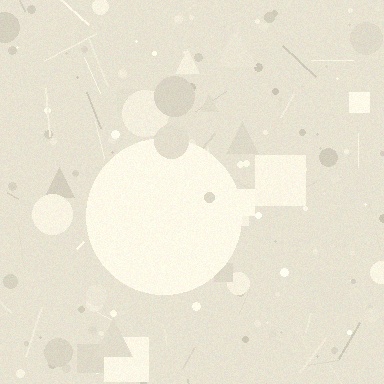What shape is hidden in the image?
A circle is hidden in the image.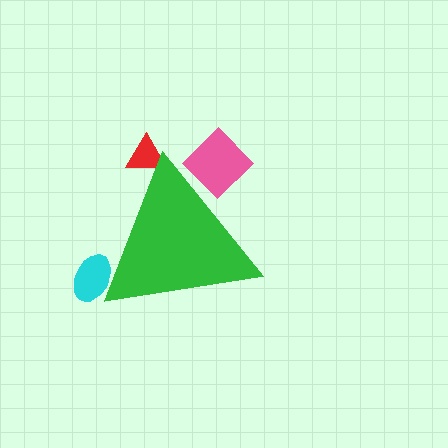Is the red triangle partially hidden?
Yes, the red triangle is partially hidden behind the green triangle.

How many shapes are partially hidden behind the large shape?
3 shapes are partially hidden.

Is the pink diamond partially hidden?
Yes, the pink diamond is partially hidden behind the green triangle.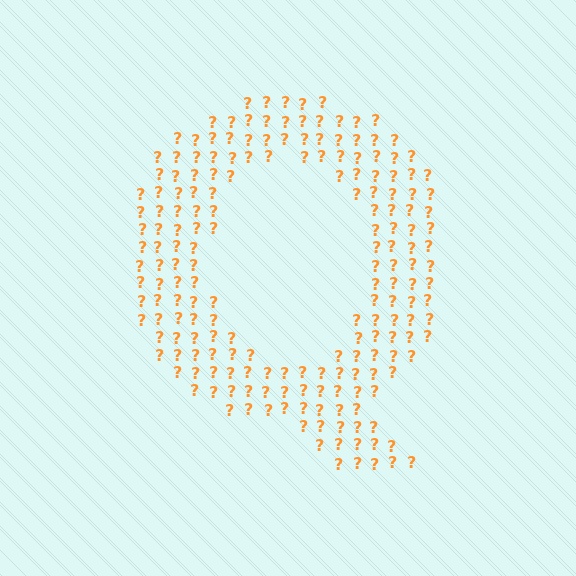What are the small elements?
The small elements are question marks.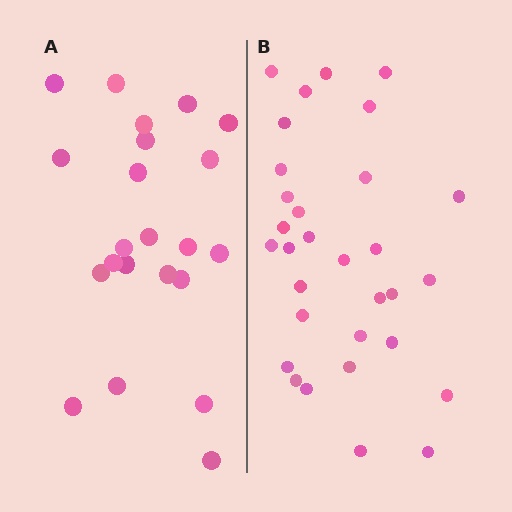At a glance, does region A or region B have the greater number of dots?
Region B (the right region) has more dots.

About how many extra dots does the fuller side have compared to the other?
Region B has roughly 8 or so more dots than region A.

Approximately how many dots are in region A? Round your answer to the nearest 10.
About 20 dots. (The exact count is 22, which rounds to 20.)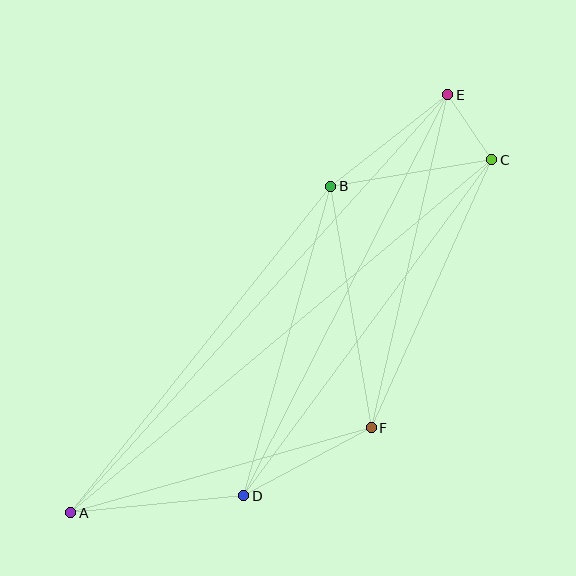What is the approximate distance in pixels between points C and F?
The distance between C and F is approximately 294 pixels.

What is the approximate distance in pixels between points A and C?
The distance between A and C is approximately 550 pixels.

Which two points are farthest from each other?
Points A and E are farthest from each other.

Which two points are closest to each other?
Points C and E are closest to each other.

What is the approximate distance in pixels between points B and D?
The distance between B and D is approximately 322 pixels.